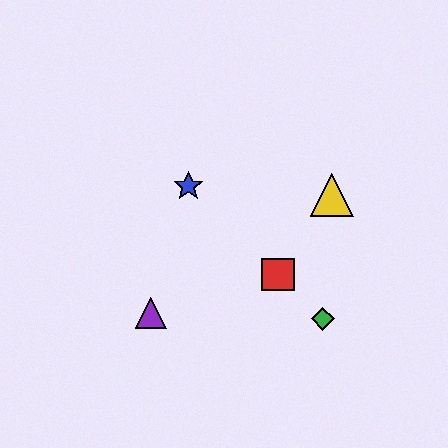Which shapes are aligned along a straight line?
The red square, the blue star, the green diamond are aligned along a straight line.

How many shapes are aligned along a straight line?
3 shapes (the red square, the blue star, the green diamond) are aligned along a straight line.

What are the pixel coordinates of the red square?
The red square is at (278, 275).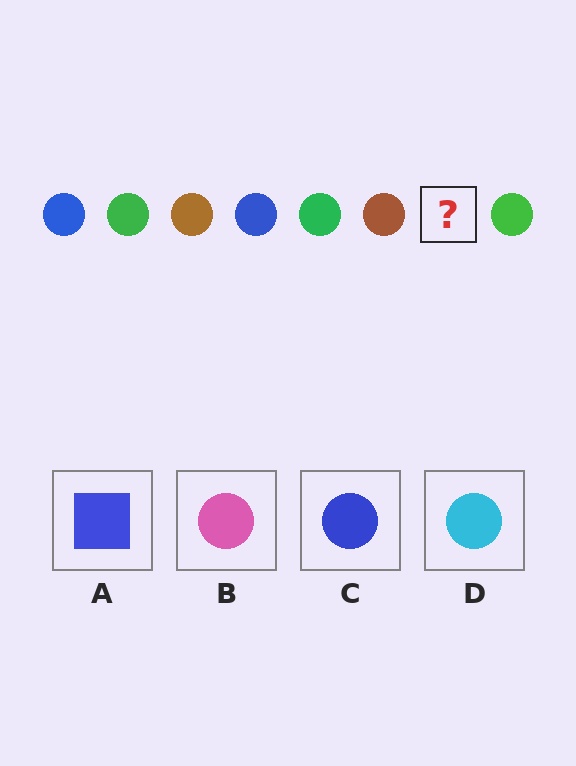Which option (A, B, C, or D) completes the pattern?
C.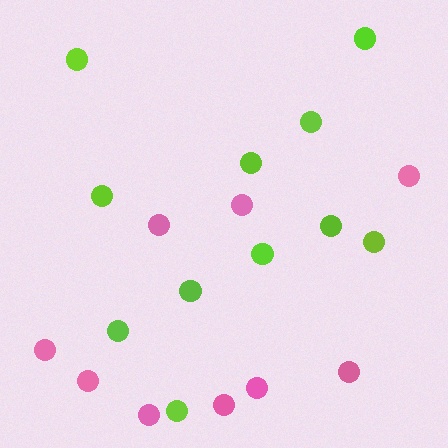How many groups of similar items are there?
There are 2 groups: one group of pink circles (9) and one group of lime circles (11).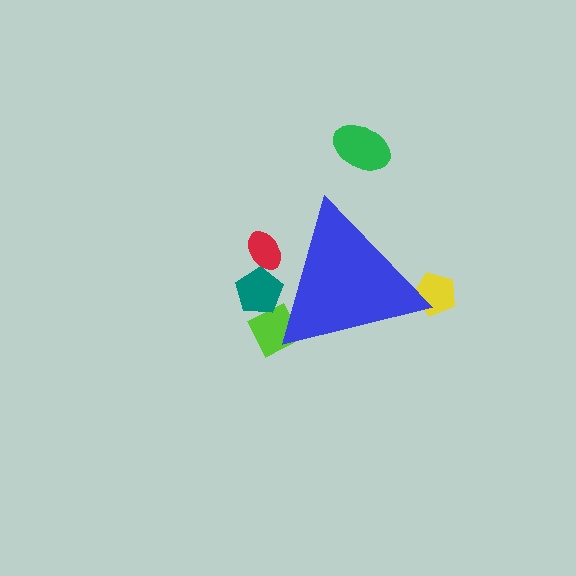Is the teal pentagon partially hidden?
Yes, the teal pentagon is partially hidden behind the blue triangle.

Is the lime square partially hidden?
Yes, the lime square is partially hidden behind the blue triangle.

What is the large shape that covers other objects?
A blue triangle.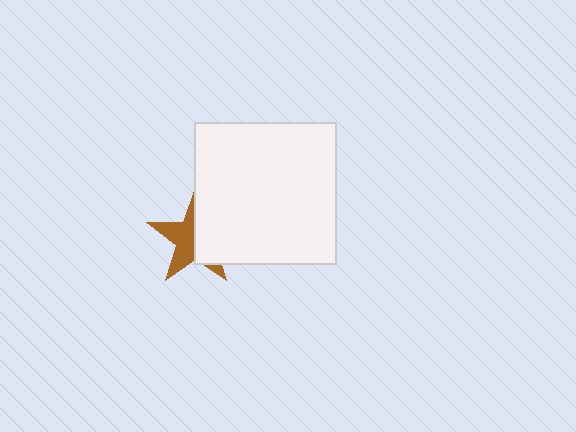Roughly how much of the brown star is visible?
About half of it is visible (roughly 50%).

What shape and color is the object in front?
The object in front is a white square.